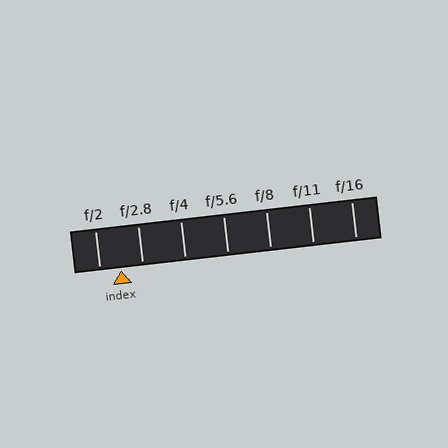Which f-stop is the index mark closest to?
The index mark is closest to f/2.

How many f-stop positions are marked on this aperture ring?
There are 7 f-stop positions marked.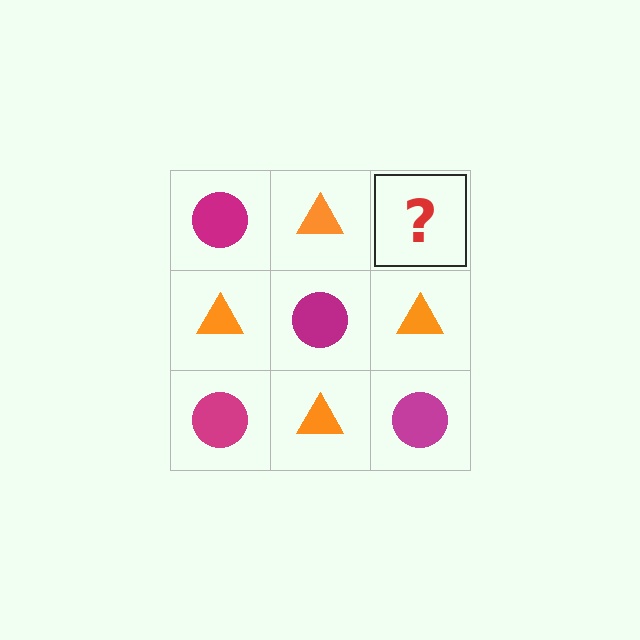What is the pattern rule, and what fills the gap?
The rule is that it alternates magenta circle and orange triangle in a checkerboard pattern. The gap should be filled with a magenta circle.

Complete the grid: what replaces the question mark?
The question mark should be replaced with a magenta circle.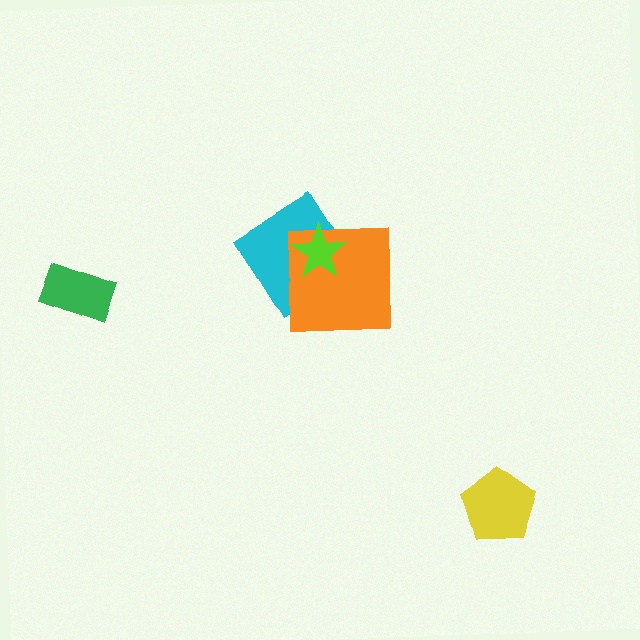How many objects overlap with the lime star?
2 objects overlap with the lime star.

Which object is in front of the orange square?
The lime star is in front of the orange square.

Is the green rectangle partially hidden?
No, no other shape covers it.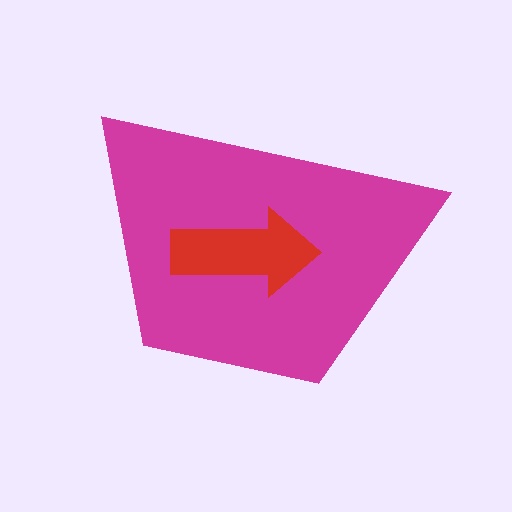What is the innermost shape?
The red arrow.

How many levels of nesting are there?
2.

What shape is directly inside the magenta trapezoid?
The red arrow.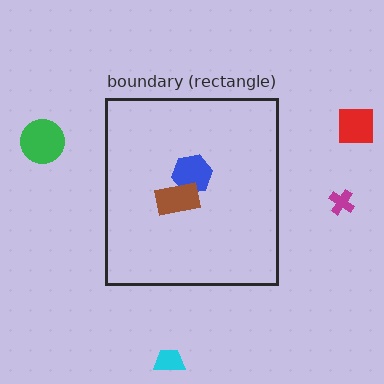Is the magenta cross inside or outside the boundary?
Outside.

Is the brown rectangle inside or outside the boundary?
Inside.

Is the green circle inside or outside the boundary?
Outside.